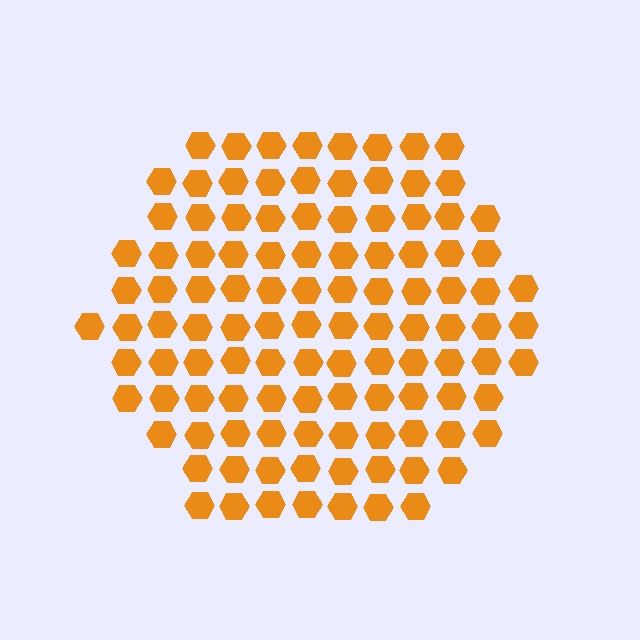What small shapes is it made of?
It is made of small hexagons.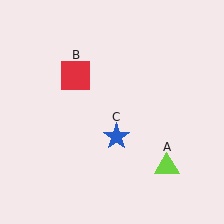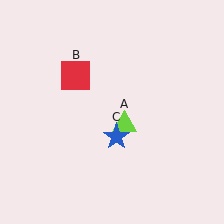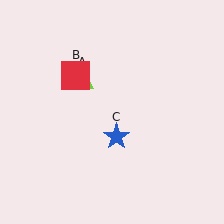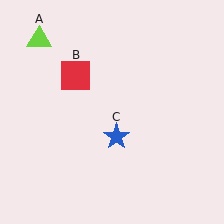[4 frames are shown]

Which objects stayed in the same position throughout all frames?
Red square (object B) and blue star (object C) remained stationary.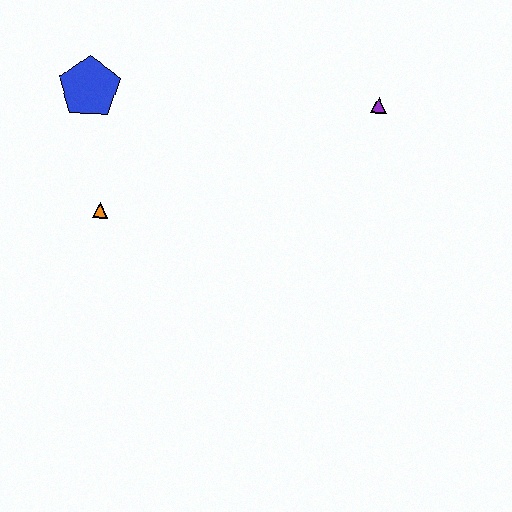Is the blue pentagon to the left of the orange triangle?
Yes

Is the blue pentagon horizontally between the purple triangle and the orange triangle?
No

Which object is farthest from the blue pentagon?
The purple triangle is farthest from the blue pentagon.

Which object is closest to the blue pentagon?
The orange triangle is closest to the blue pentagon.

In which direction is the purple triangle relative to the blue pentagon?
The purple triangle is to the right of the blue pentagon.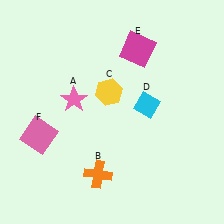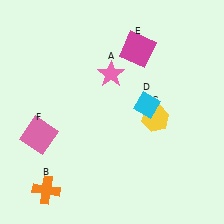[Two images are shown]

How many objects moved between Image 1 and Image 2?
3 objects moved between the two images.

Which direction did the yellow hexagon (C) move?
The yellow hexagon (C) moved right.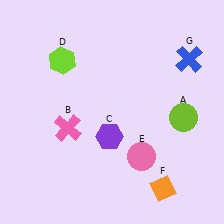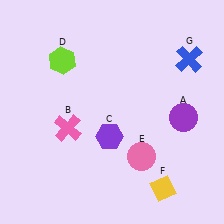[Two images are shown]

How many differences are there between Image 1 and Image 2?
There are 2 differences between the two images.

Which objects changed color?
A changed from lime to purple. F changed from orange to yellow.